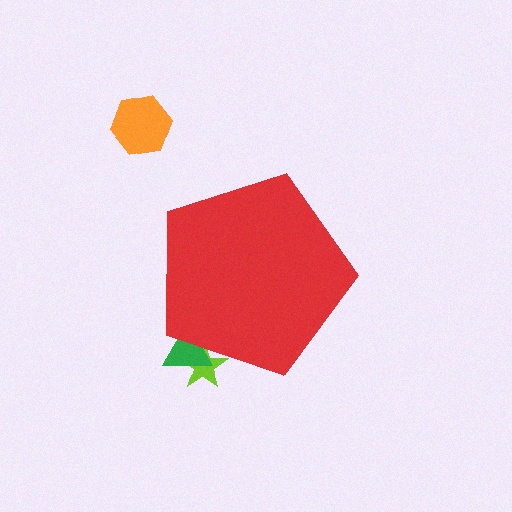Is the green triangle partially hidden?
Yes, the green triangle is partially hidden behind the red pentagon.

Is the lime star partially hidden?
Yes, the lime star is partially hidden behind the red pentagon.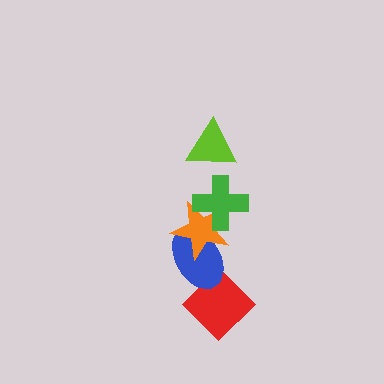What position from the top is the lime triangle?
The lime triangle is 1st from the top.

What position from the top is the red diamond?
The red diamond is 5th from the top.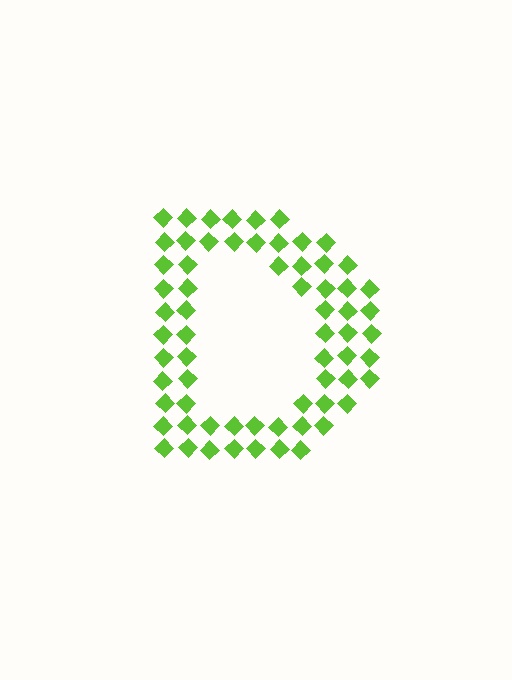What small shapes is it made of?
It is made of small diamonds.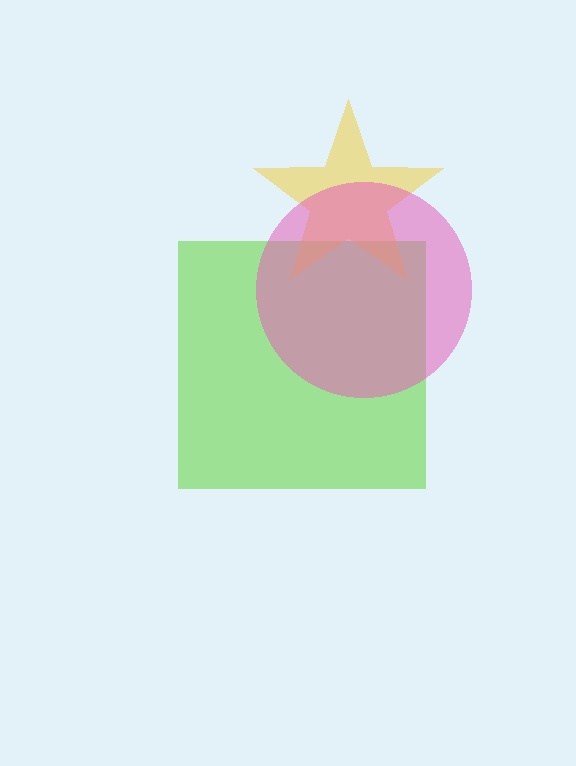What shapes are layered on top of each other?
The layered shapes are: a lime square, a yellow star, a pink circle.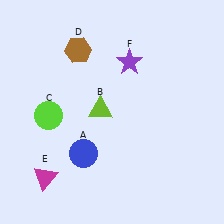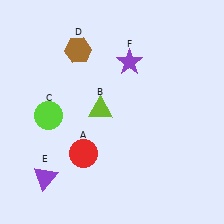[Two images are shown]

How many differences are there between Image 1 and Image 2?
There are 2 differences between the two images.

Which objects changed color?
A changed from blue to red. E changed from magenta to purple.